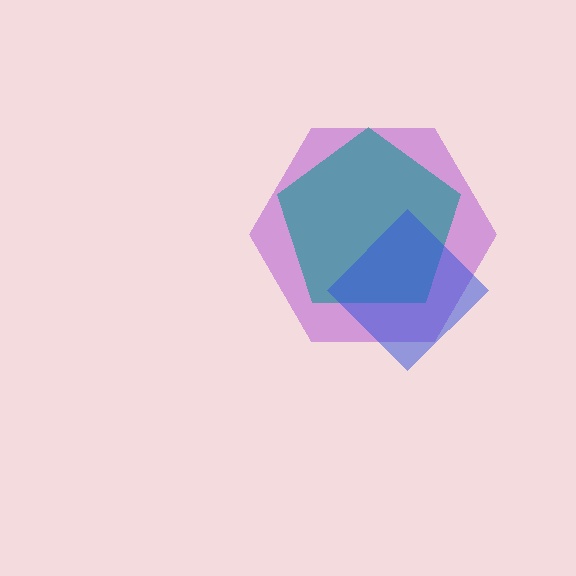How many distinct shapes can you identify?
There are 3 distinct shapes: a purple hexagon, a teal pentagon, a blue diamond.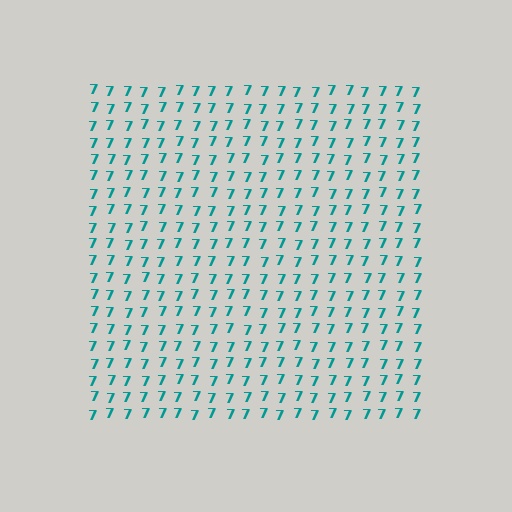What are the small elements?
The small elements are digit 7's.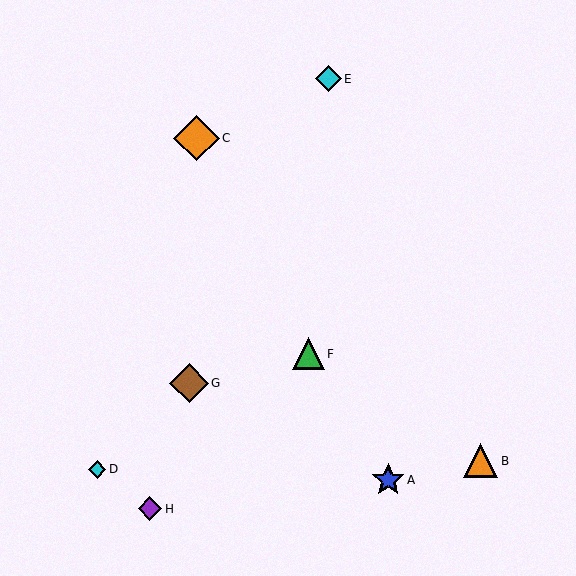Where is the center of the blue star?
The center of the blue star is at (388, 480).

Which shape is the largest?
The orange diamond (labeled C) is the largest.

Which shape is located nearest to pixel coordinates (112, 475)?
The cyan diamond (labeled D) at (97, 469) is nearest to that location.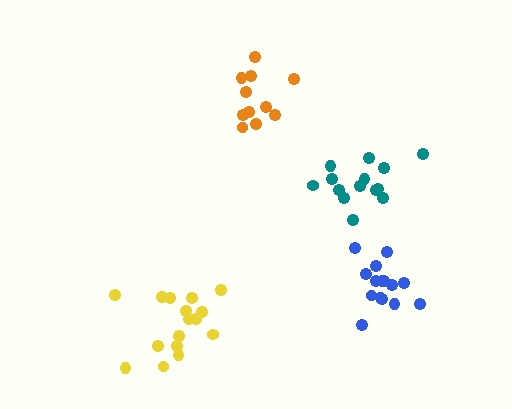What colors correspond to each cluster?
The clusters are colored: blue, yellow, orange, teal.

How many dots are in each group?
Group 1: 15 dots, Group 2: 16 dots, Group 3: 11 dots, Group 4: 14 dots (56 total).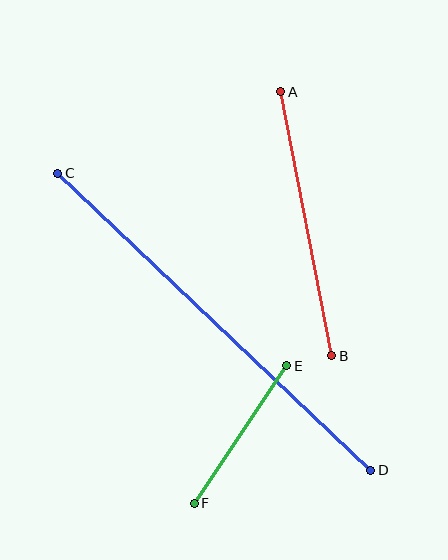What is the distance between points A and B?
The distance is approximately 269 pixels.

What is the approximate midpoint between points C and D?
The midpoint is at approximately (214, 322) pixels.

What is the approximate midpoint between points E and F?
The midpoint is at approximately (240, 434) pixels.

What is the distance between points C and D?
The distance is approximately 431 pixels.